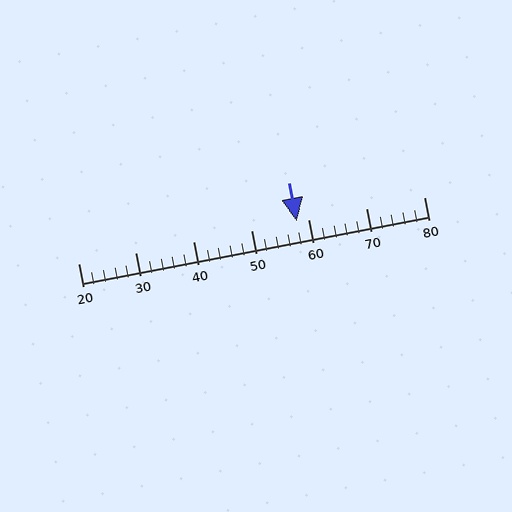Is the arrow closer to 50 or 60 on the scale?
The arrow is closer to 60.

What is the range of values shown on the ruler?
The ruler shows values from 20 to 80.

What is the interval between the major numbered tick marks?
The major tick marks are spaced 10 units apart.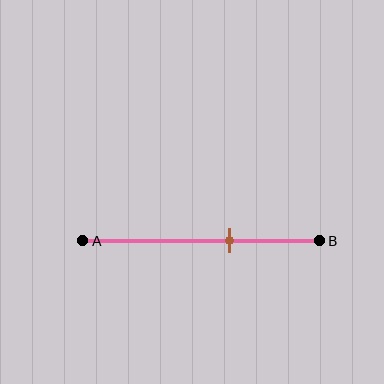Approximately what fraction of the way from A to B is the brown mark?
The brown mark is approximately 60% of the way from A to B.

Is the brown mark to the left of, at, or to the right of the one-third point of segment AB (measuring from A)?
The brown mark is to the right of the one-third point of segment AB.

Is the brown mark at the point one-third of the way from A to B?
No, the mark is at about 60% from A, not at the 33% one-third point.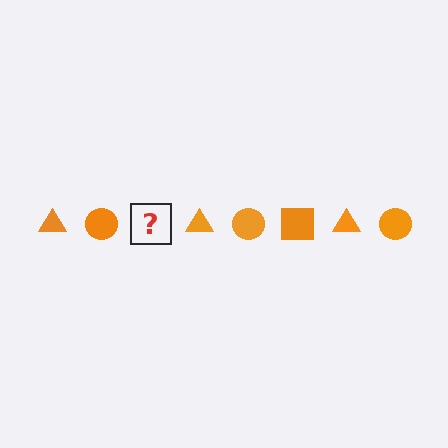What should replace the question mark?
The question mark should be replaced with an orange square.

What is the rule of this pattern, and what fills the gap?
The rule is that the pattern cycles through triangle, circle, square shapes in orange. The gap should be filled with an orange square.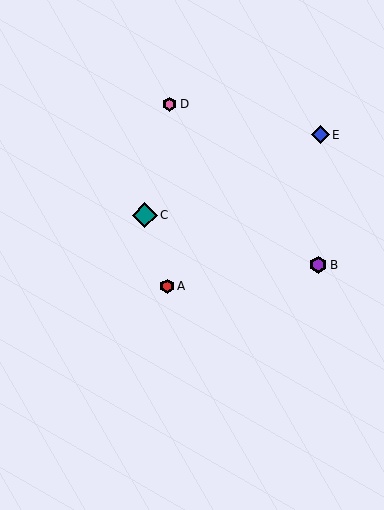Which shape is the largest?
The teal diamond (labeled C) is the largest.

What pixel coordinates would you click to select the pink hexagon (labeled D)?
Click at (170, 104) to select the pink hexagon D.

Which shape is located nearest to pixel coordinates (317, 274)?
The purple hexagon (labeled B) at (318, 265) is nearest to that location.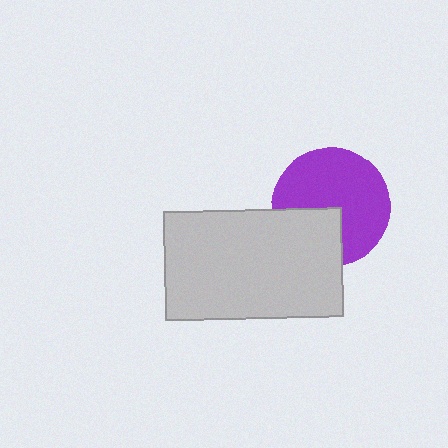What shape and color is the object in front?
The object in front is a light gray rectangle.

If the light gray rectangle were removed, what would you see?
You would see the complete purple circle.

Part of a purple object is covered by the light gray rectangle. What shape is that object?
It is a circle.